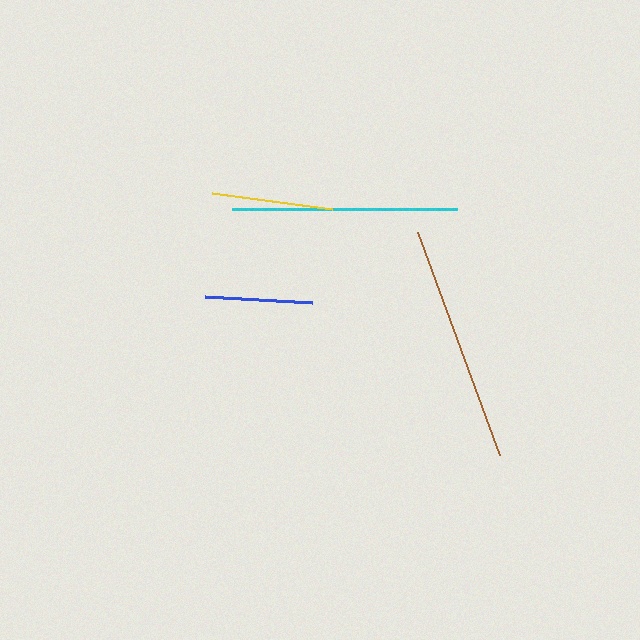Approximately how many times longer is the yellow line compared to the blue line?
The yellow line is approximately 1.1 times the length of the blue line.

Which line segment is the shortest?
The blue line is the shortest at approximately 107 pixels.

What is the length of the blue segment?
The blue segment is approximately 107 pixels long.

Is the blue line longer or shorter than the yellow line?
The yellow line is longer than the blue line.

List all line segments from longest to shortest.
From longest to shortest: brown, cyan, yellow, blue.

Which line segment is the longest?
The brown line is the longest at approximately 238 pixels.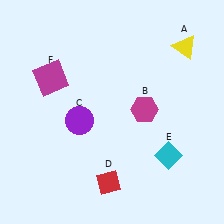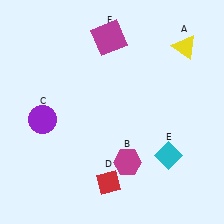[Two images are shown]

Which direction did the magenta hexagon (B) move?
The magenta hexagon (B) moved down.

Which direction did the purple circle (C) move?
The purple circle (C) moved left.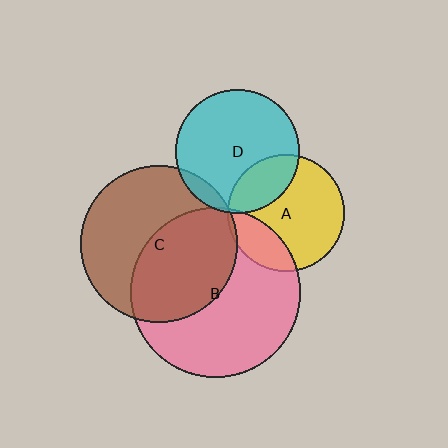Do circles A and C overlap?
Yes.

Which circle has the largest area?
Circle B (pink).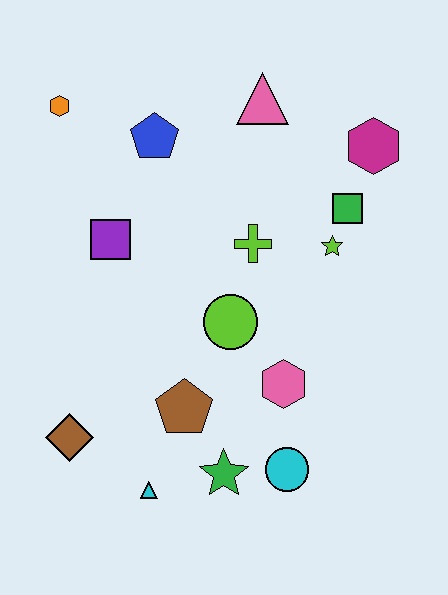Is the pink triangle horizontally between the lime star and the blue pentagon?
Yes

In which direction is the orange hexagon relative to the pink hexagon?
The orange hexagon is above the pink hexagon.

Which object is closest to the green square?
The lime star is closest to the green square.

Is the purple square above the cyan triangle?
Yes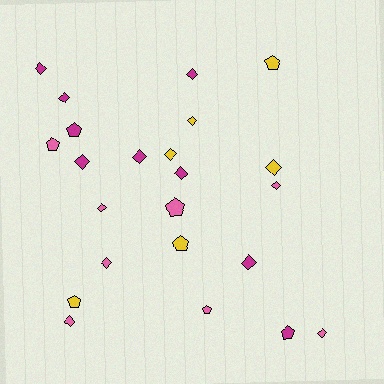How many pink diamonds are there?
There are 5 pink diamonds.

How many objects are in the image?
There are 23 objects.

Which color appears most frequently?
Magenta, with 9 objects.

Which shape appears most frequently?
Diamond, with 15 objects.